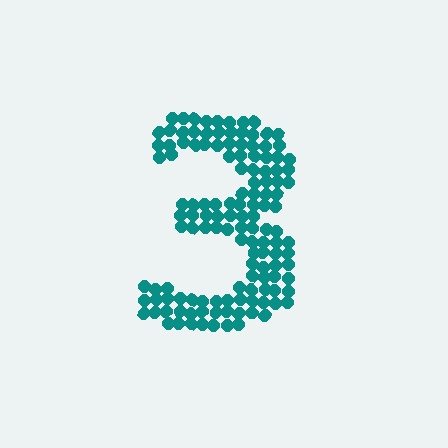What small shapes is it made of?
It is made of small circles.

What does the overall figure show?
The overall figure shows the digit 3.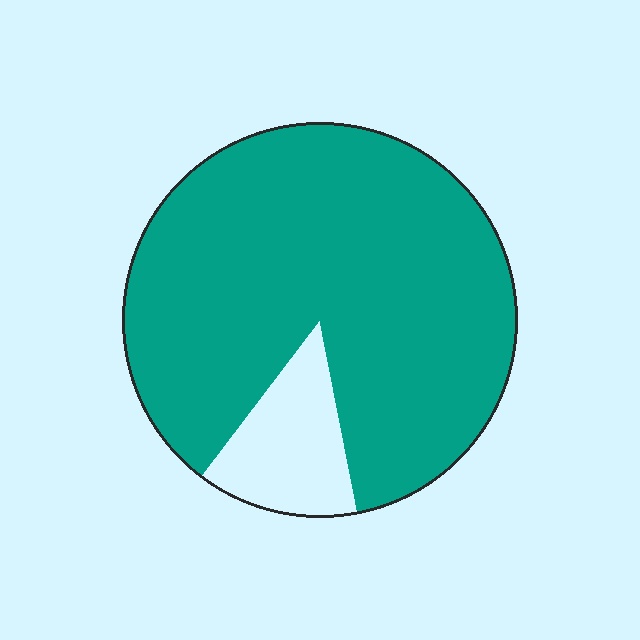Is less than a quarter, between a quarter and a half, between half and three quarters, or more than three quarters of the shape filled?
More than three quarters.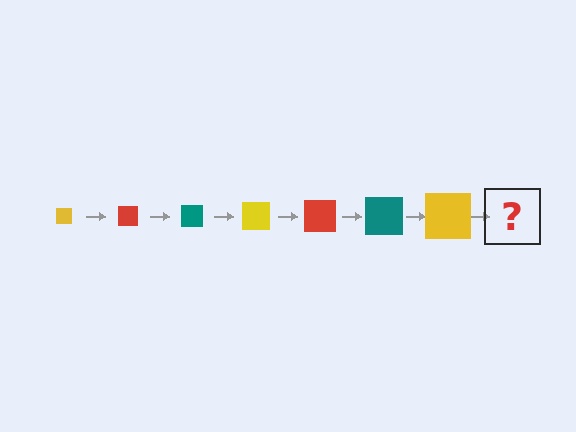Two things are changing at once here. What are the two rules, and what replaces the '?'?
The two rules are that the square grows larger each step and the color cycles through yellow, red, and teal. The '?' should be a red square, larger than the previous one.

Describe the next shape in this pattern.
It should be a red square, larger than the previous one.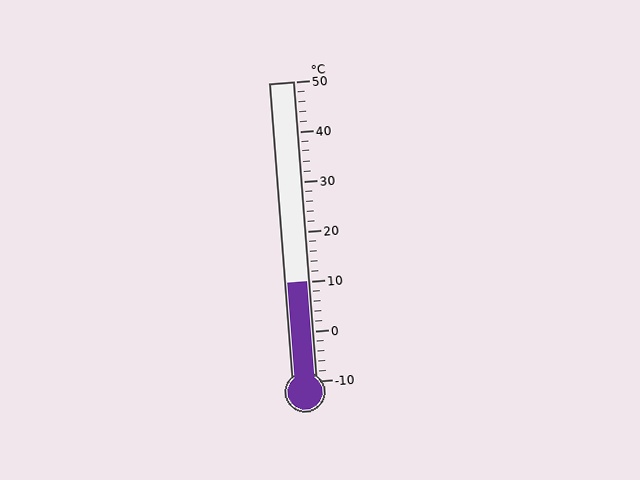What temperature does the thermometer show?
The thermometer shows approximately 10°C.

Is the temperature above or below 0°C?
The temperature is above 0°C.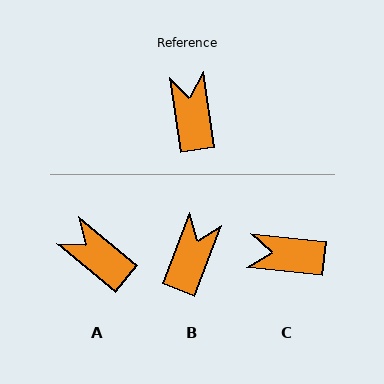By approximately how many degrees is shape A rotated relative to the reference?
Approximately 42 degrees counter-clockwise.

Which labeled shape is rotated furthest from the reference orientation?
C, about 75 degrees away.